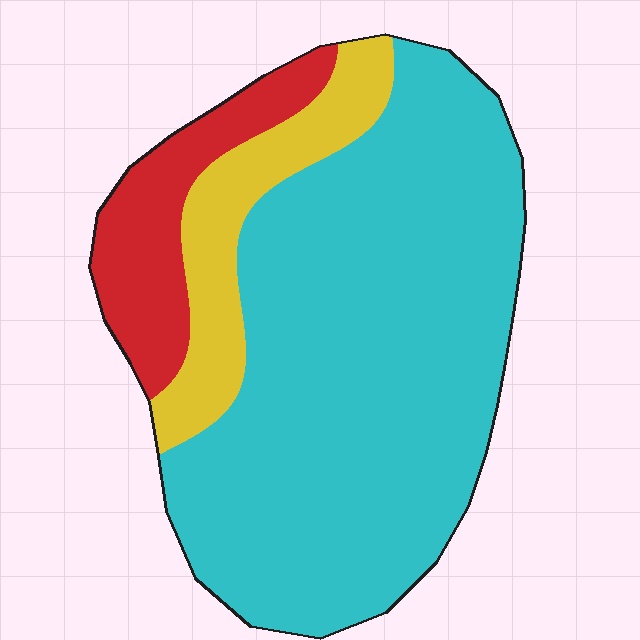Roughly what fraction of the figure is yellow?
Yellow covers 14% of the figure.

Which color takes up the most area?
Cyan, at roughly 70%.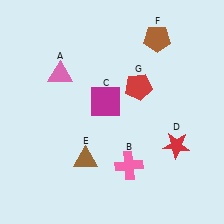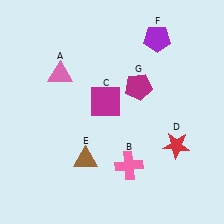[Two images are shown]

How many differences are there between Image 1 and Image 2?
There are 2 differences between the two images.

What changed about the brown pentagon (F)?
In Image 1, F is brown. In Image 2, it changed to purple.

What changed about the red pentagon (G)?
In Image 1, G is red. In Image 2, it changed to magenta.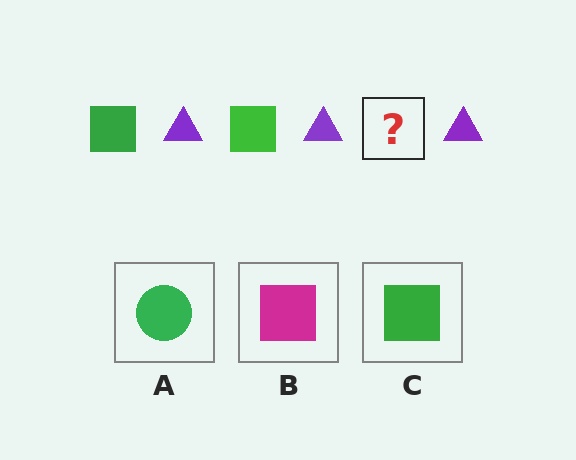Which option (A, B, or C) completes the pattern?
C.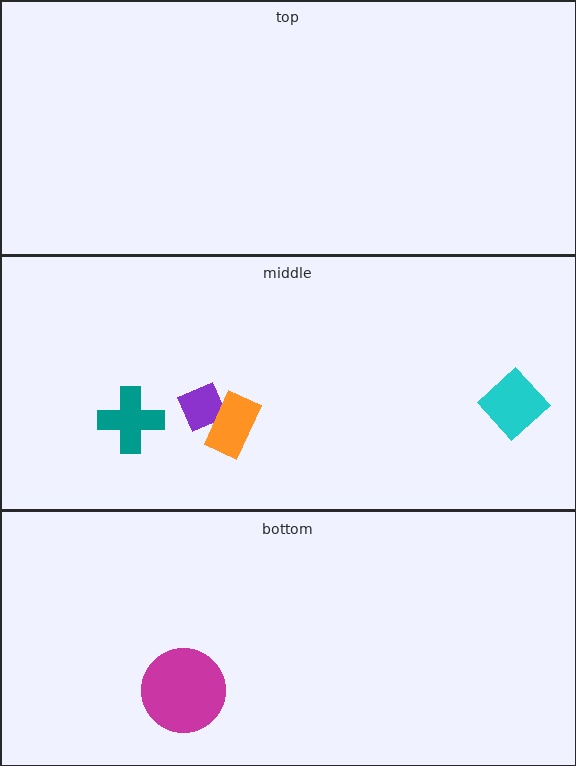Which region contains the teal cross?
The middle region.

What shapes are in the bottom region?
The magenta circle.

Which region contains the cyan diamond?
The middle region.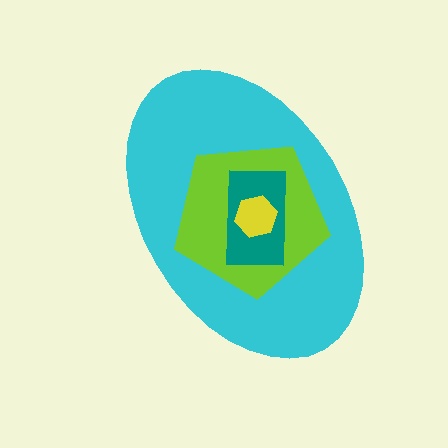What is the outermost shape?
The cyan ellipse.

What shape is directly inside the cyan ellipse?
The lime pentagon.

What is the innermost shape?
The yellow hexagon.